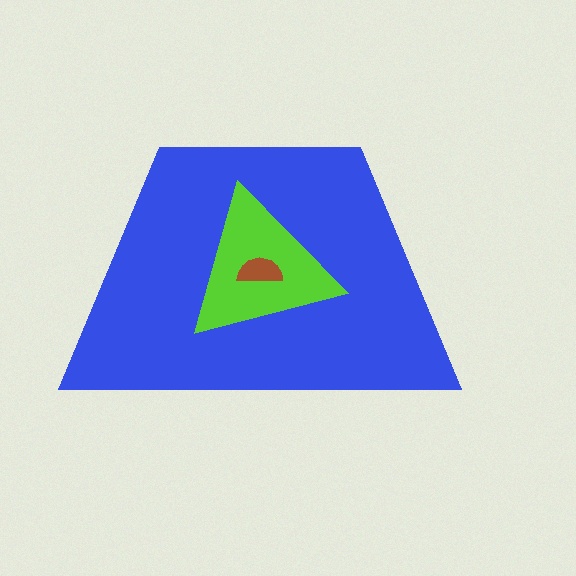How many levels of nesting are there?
3.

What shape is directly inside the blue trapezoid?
The lime triangle.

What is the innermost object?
The brown semicircle.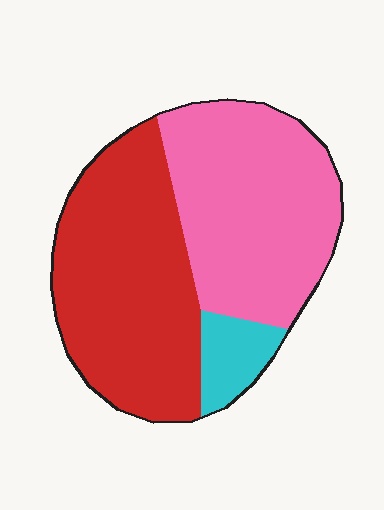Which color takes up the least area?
Cyan, at roughly 10%.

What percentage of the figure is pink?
Pink takes up between a quarter and a half of the figure.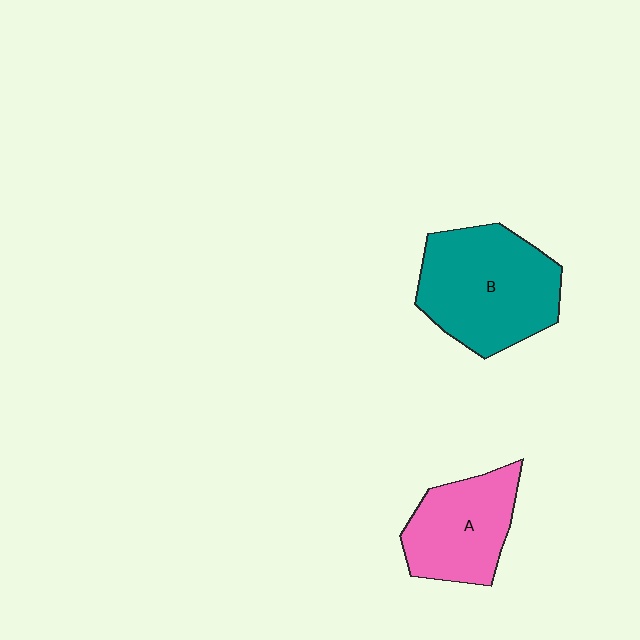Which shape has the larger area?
Shape B (teal).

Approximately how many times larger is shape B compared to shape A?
Approximately 1.4 times.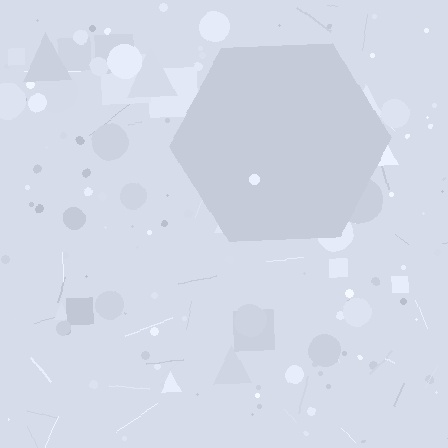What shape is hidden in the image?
A hexagon is hidden in the image.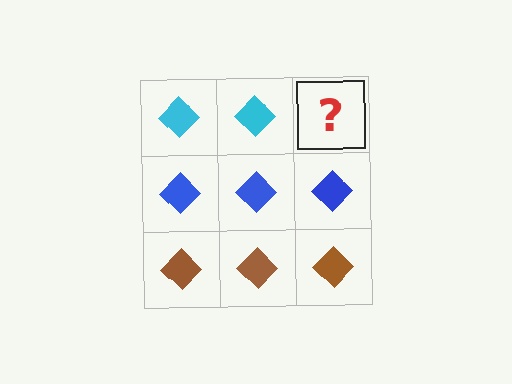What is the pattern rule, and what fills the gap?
The rule is that each row has a consistent color. The gap should be filled with a cyan diamond.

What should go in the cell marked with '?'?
The missing cell should contain a cyan diamond.